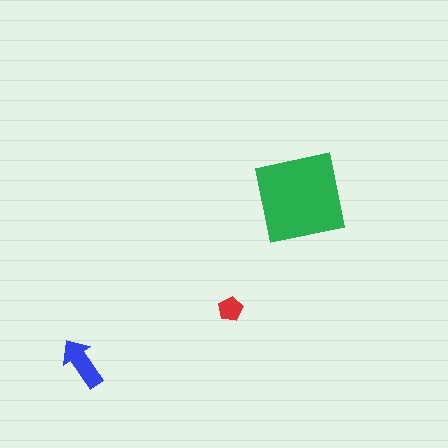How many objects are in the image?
There are 3 objects in the image.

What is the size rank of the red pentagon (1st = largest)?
3rd.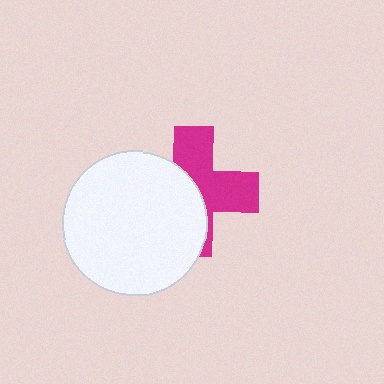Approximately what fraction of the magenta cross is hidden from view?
Roughly 49% of the magenta cross is hidden behind the white circle.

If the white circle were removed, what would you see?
You would see the complete magenta cross.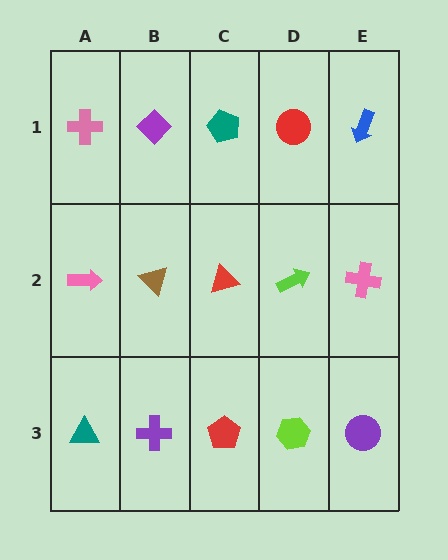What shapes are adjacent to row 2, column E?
A blue arrow (row 1, column E), a purple circle (row 3, column E), a lime arrow (row 2, column D).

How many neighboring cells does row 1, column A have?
2.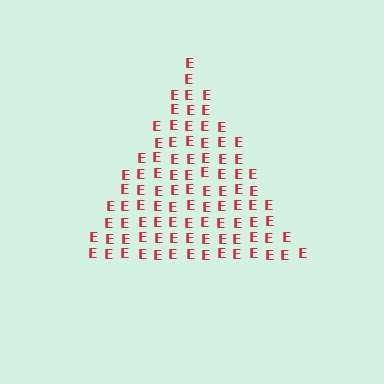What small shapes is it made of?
It is made of small letter E's.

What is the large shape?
The large shape is a triangle.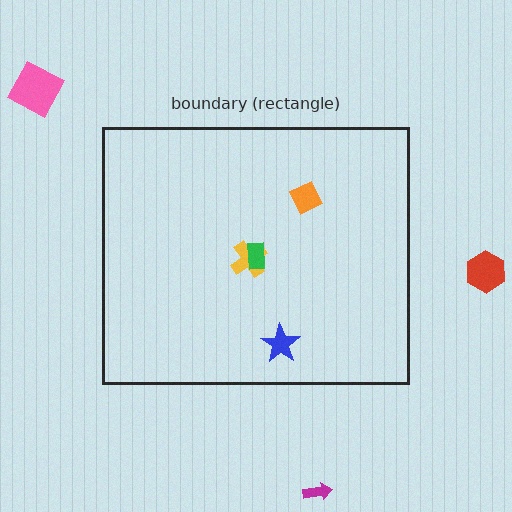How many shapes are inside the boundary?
4 inside, 3 outside.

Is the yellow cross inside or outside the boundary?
Inside.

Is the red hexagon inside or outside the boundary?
Outside.